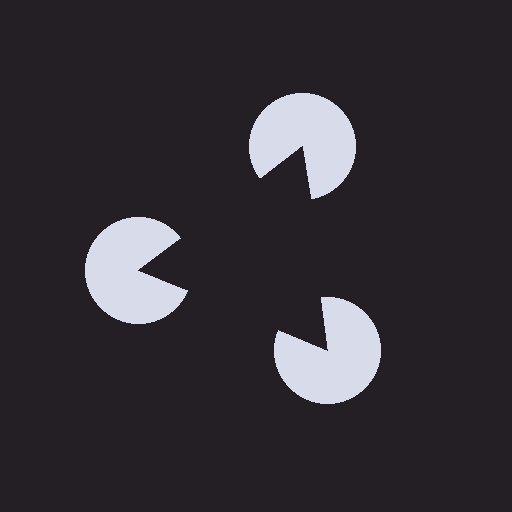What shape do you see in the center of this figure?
An illusory triangle — its edges are inferred from the aligned wedge cuts in the pac-man discs, not physically drawn.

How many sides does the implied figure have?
3 sides.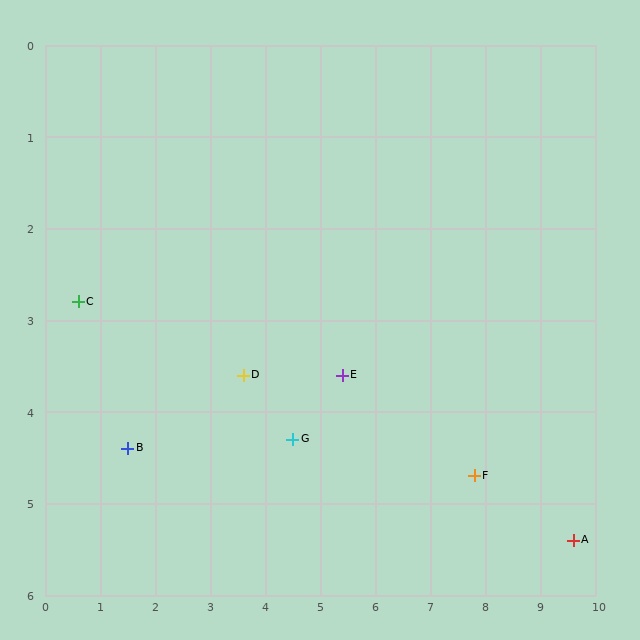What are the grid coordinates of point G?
Point G is at approximately (4.5, 4.3).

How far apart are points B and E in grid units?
Points B and E are about 4.0 grid units apart.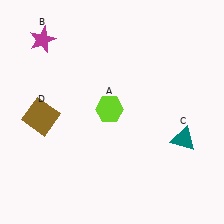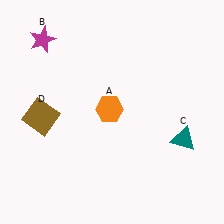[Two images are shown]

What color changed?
The hexagon (A) changed from lime in Image 1 to orange in Image 2.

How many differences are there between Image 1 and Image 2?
There is 1 difference between the two images.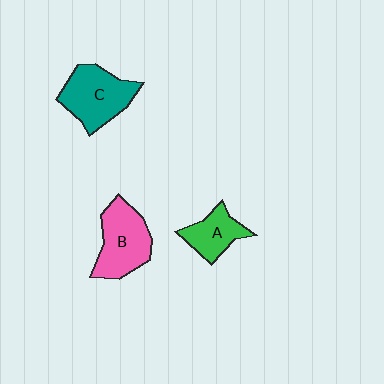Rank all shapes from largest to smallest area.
From largest to smallest: C (teal), B (pink), A (green).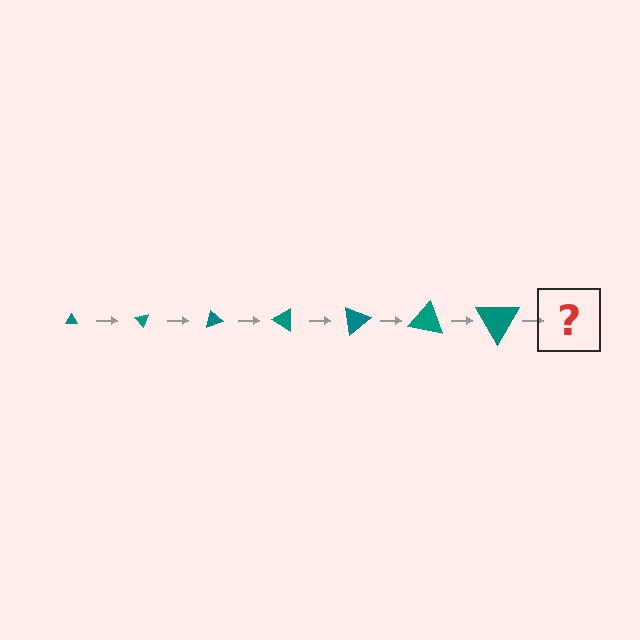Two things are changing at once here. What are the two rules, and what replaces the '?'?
The two rules are that the triangle grows larger each step and it rotates 50 degrees each step. The '?' should be a triangle, larger than the previous one and rotated 350 degrees from the start.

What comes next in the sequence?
The next element should be a triangle, larger than the previous one and rotated 350 degrees from the start.